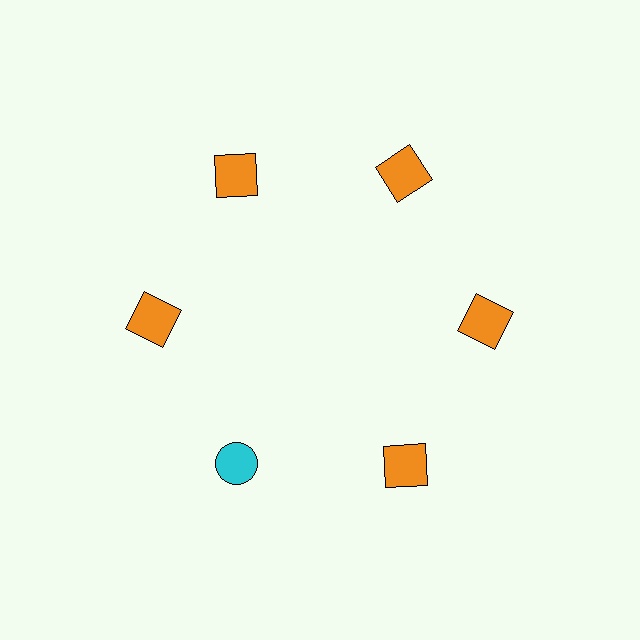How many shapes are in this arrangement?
There are 6 shapes arranged in a ring pattern.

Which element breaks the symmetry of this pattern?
The cyan circle at roughly the 7 o'clock position breaks the symmetry. All other shapes are orange squares.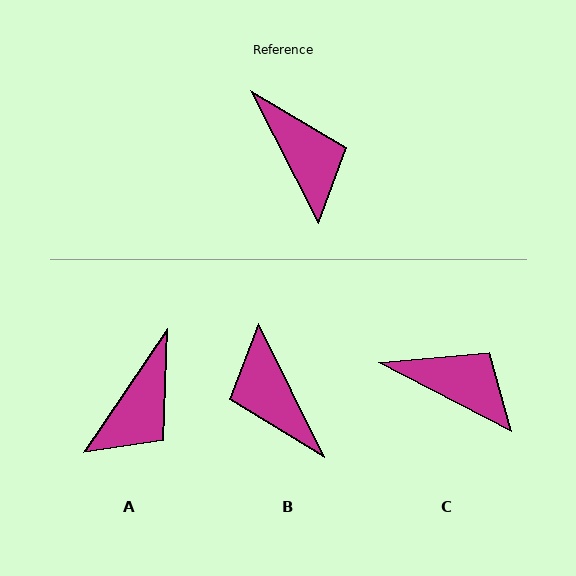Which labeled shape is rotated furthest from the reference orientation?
B, about 179 degrees away.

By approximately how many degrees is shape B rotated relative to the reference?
Approximately 179 degrees counter-clockwise.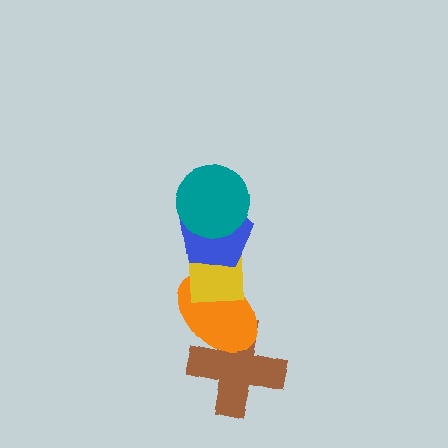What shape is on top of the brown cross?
The orange ellipse is on top of the brown cross.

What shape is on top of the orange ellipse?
The yellow rectangle is on top of the orange ellipse.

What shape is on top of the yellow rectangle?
The blue pentagon is on top of the yellow rectangle.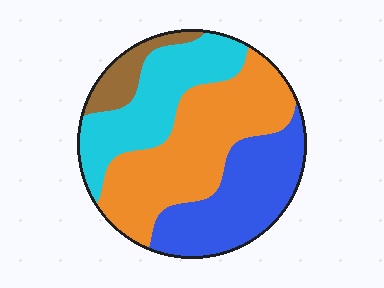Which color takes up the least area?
Brown, at roughly 10%.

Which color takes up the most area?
Orange, at roughly 40%.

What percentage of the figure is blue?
Blue covers about 30% of the figure.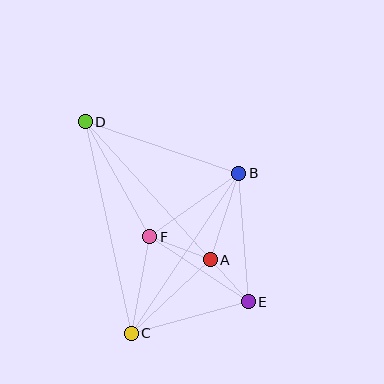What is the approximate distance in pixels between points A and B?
The distance between A and B is approximately 91 pixels.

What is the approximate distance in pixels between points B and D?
The distance between B and D is approximately 162 pixels.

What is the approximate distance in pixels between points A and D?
The distance between A and D is approximately 186 pixels.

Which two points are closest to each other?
Points A and E are closest to each other.